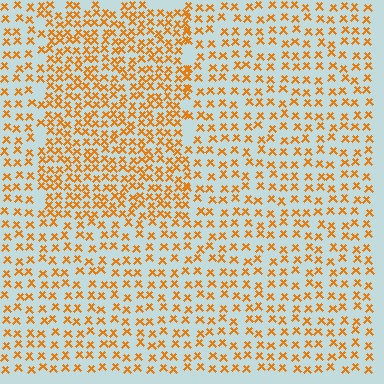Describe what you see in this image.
The image contains small orange elements arranged at two different densities. A rectangle-shaped region is visible where the elements are more densely packed than the surrounding area.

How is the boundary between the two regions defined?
The boundary is defined by a change in element density (approximately 1.8x ratio). All elements are the same color, size, and shape.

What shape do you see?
I see a rectangle.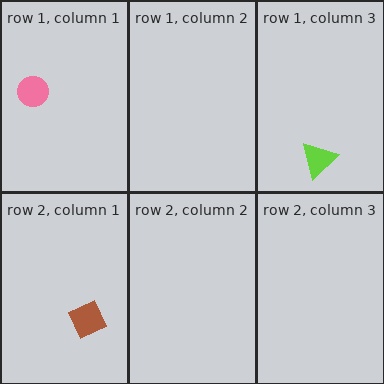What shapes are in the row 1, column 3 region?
The lime triangle.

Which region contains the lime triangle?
The row 1, column 3 region.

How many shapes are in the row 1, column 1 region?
1.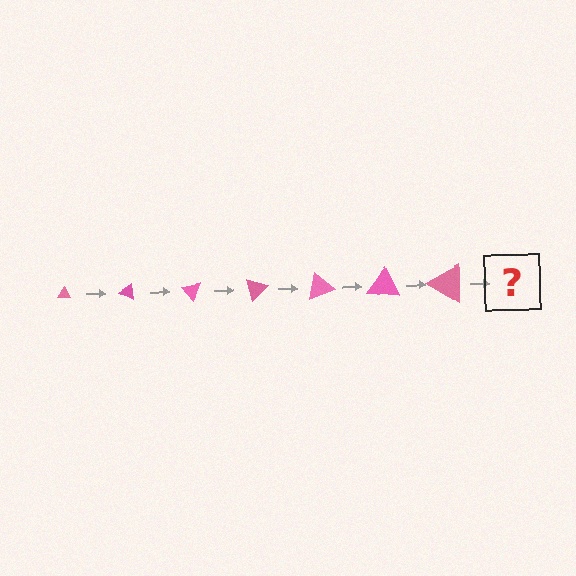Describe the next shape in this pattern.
It should be a triangle, larger than the previous one and rotated 175 degrees from the start.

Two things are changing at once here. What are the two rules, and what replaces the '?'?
The two rules are that the triangle grows larger each step and it rotates 25 degrees each step. The '?' should be a triangle, larger than the previous one and rotated 175 degrees from the start.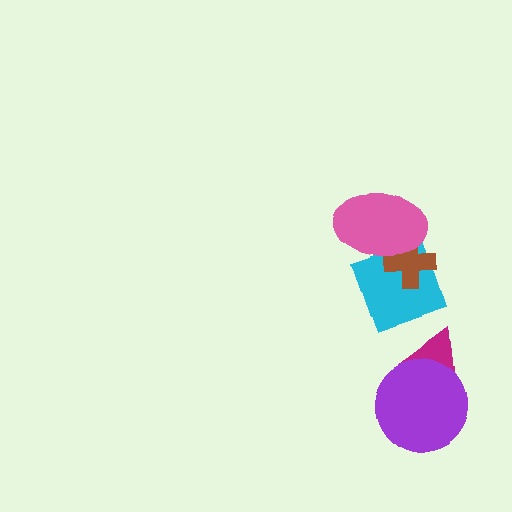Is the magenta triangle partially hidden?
Yes, it is partially covered by another shape.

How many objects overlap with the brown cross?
2 objects overlap with the brown cross.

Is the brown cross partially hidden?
Yes, it is partially covered by another shape.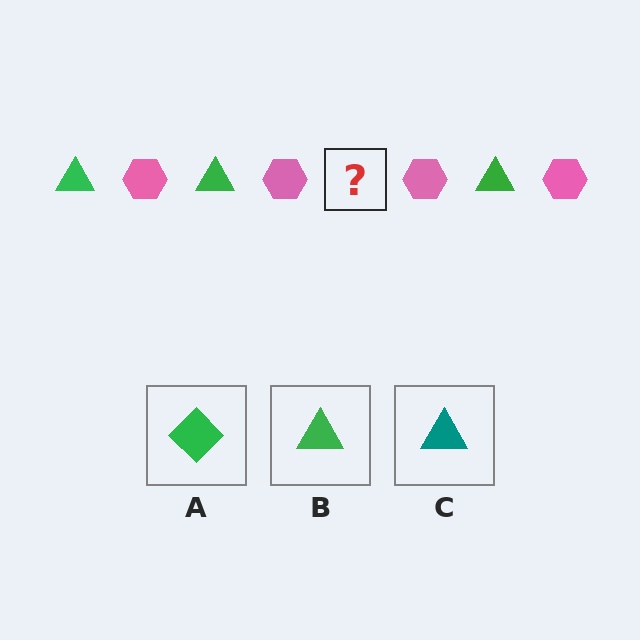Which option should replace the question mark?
Option B.